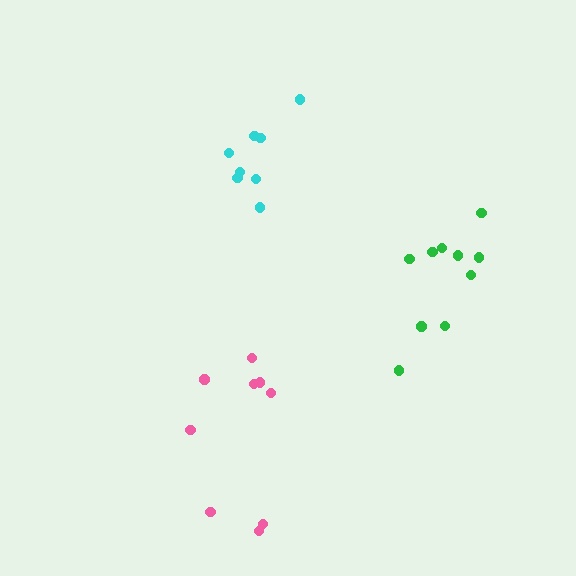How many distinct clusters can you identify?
There are 3 distinct clusters.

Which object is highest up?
The cyan cluster is topmost.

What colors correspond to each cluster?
The clusters are colored: green, cyan, pink.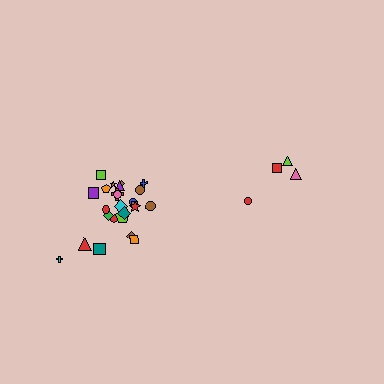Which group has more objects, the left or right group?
The left group.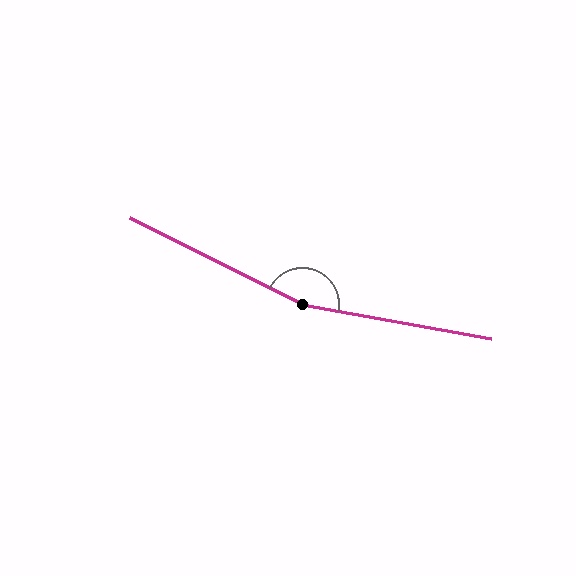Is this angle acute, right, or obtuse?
It is obtuse.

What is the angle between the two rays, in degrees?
Approximately 164 degrees.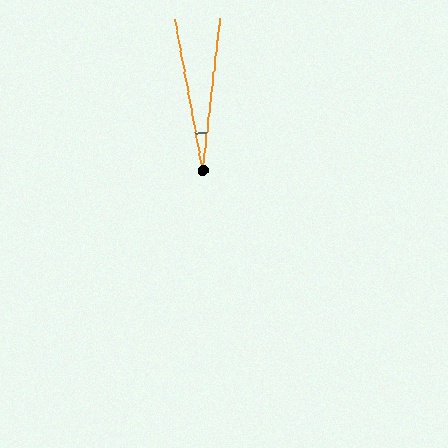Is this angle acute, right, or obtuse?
It is acute.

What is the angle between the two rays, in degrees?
Approximately 17 degrees.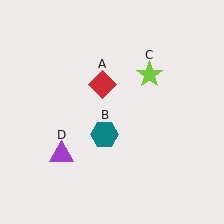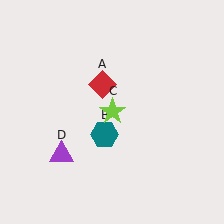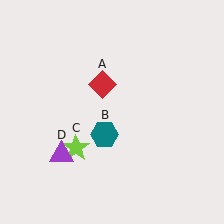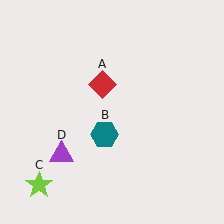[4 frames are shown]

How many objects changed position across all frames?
1 object changed position: lime star (object C).